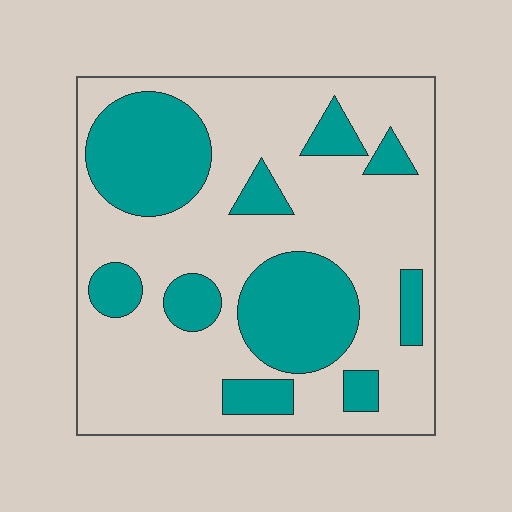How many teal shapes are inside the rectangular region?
10.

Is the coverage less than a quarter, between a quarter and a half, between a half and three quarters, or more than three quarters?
Between a quarter and a half.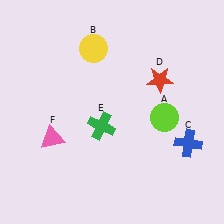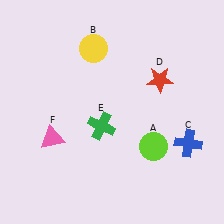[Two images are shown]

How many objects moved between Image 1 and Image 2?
1 object moved between the two images.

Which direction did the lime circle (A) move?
The lime circle (A) moved down.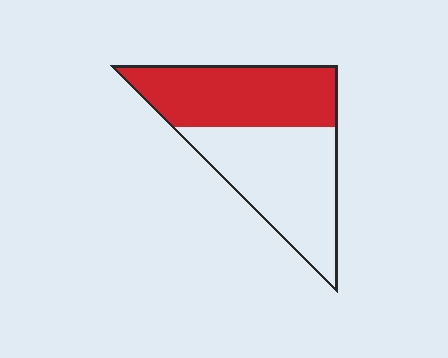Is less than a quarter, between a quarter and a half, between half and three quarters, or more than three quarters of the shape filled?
Between a quarter and a half.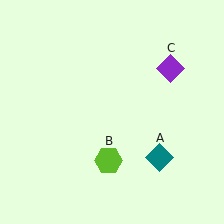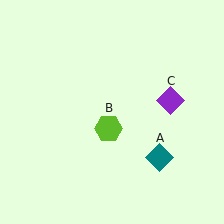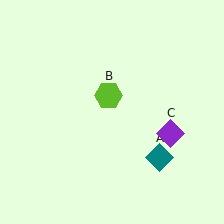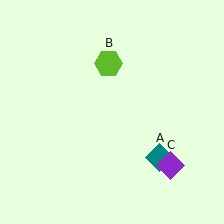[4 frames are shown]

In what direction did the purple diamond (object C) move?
The purple diamond (object C) moved down.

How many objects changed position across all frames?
2 objects changed position: lime hexagon (object B), purple diamond (object C).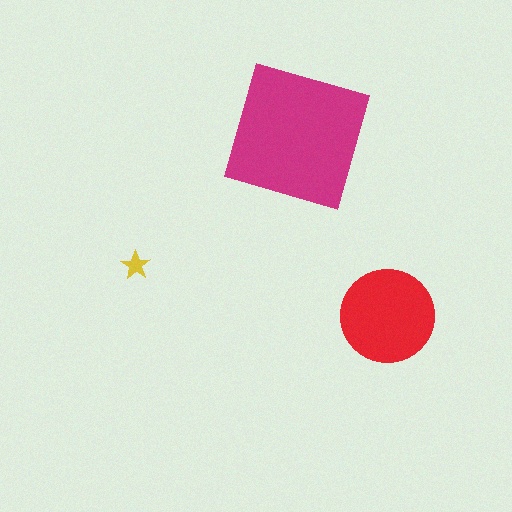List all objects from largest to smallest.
The magenta square, the red circle, the yellow star.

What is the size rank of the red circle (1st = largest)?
2nd.